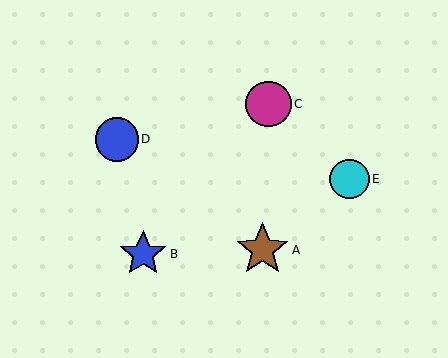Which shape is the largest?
The brown star (labeled A) is the largest.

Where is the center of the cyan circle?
The center of the cyan circle is at (349, 179).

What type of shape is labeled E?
Shape E is a cyan circle.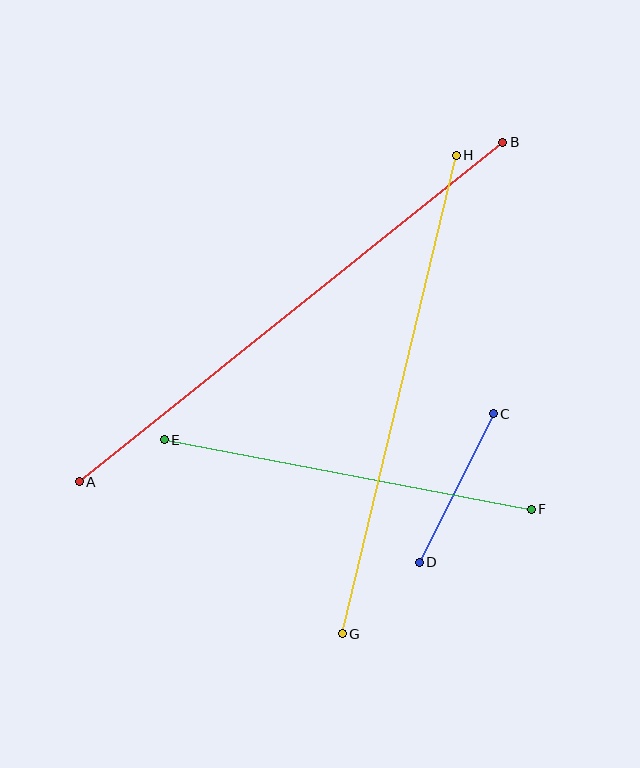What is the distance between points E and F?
The distance is approximately 374 pixels.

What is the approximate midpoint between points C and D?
The midpoint is at approximately (456, 488) pixels.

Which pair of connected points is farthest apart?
Points A and B are farthest apart.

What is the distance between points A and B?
The distance is approximately 543 pixels.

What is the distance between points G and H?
The distance is approximately 492 pixels.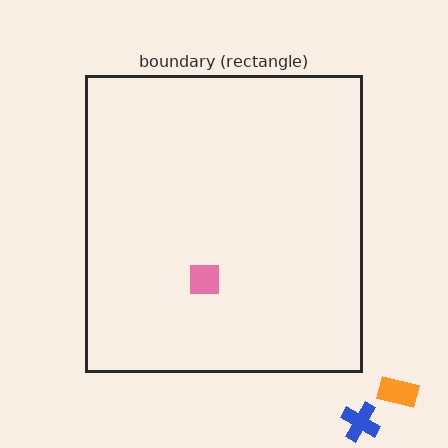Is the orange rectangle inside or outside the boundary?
Outside.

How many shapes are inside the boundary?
1 inside, 2 outside.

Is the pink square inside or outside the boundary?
Inside.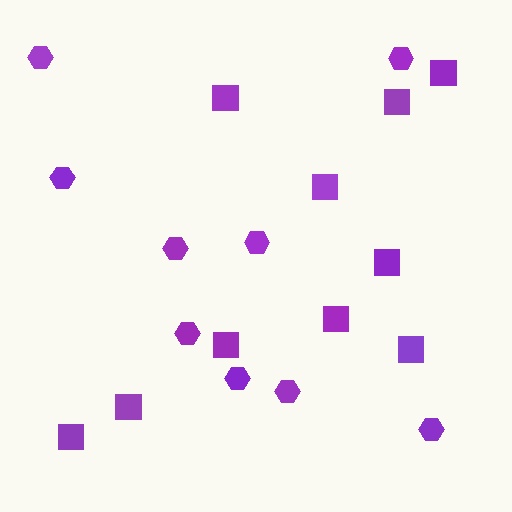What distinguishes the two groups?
There are 2 groups: one group of hexagons (9) and one group of squares (10).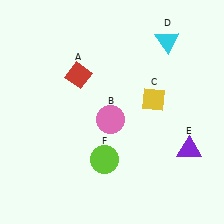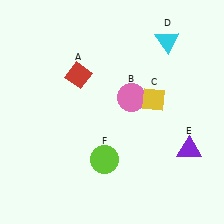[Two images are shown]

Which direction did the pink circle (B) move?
The pink circle (B) moved up.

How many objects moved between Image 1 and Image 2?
1 object moved between the two images.